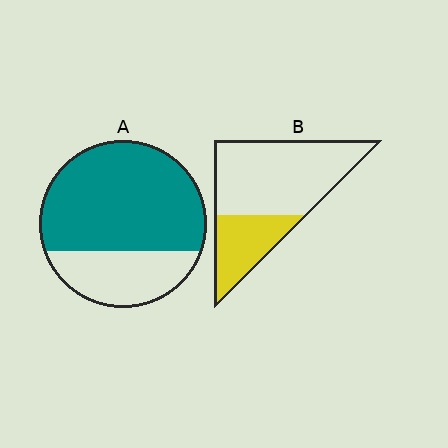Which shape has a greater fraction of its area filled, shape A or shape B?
Shape A.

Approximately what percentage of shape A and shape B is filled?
A is approximately 70% and B is approximately 30%.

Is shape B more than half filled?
No.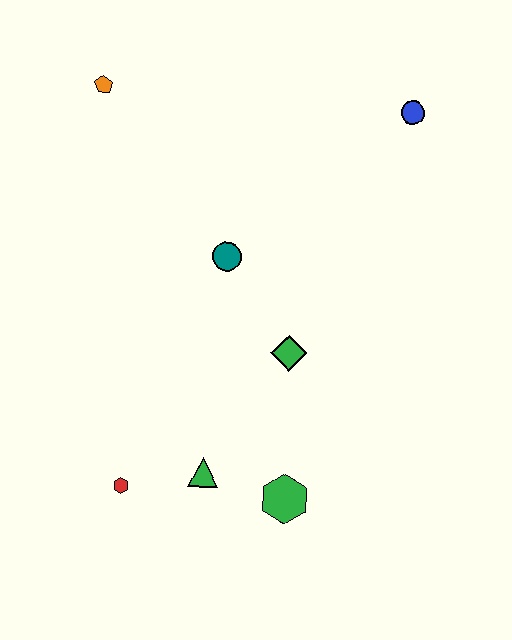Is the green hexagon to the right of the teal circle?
Yes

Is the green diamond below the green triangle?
No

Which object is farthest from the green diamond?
The orange pentagon is farthest from the green diamond.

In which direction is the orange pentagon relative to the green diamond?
The orange pentagon is above the green diamond.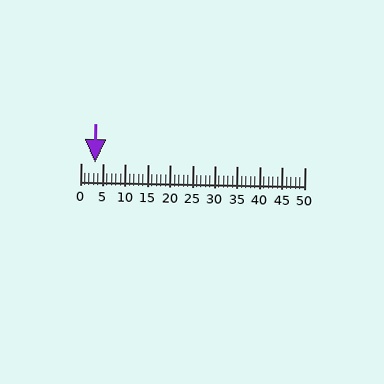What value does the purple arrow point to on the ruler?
The purple arrow points to approximately 3.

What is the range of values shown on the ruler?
The ruler shows values from 0 to 50.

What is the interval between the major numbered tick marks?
The major tick marks are spaced 5 units apart.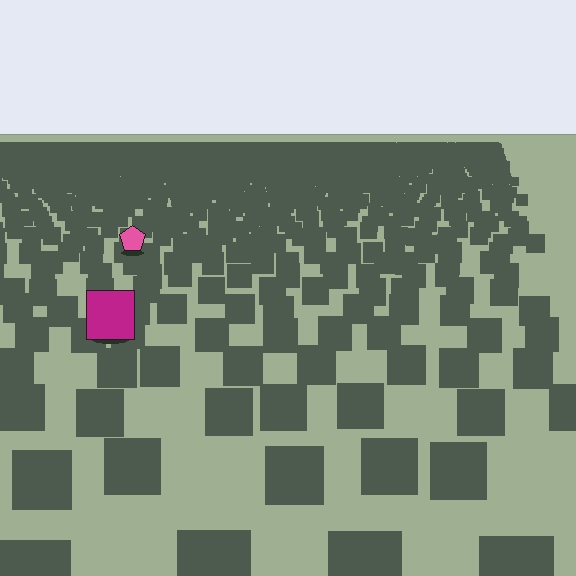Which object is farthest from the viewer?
The pink pentagon is farthest from the viewer. It appears smaller and the ground texture around it is denser.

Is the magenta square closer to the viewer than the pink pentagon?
Yes. The magenta square is closer — you can tell from the texture gradient: the ground texture is coarser near it.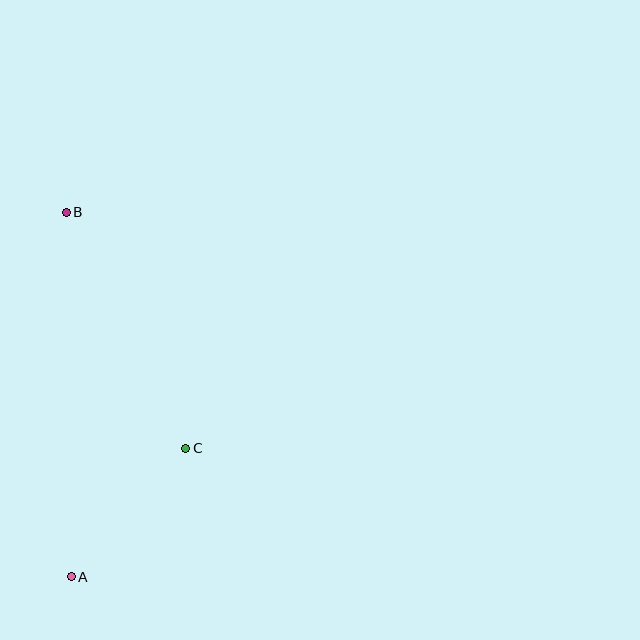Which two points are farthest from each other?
Points A and B are farthest from each other.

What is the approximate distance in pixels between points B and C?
The distance between B and C is approximately 265 pixels.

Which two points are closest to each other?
Points A and C are closest to each other.